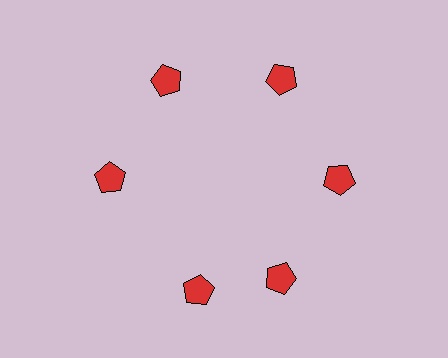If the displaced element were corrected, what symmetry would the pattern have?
It would have 6-fold rotational symmetry — the pattern would map onto itself every 60 degrees.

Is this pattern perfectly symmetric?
No. The 6 red pentagons are arranged in a ring, but one element near the 7 o'clock position is rotated out of alignment along the ring, breaking the 6-fold rotational symmetry.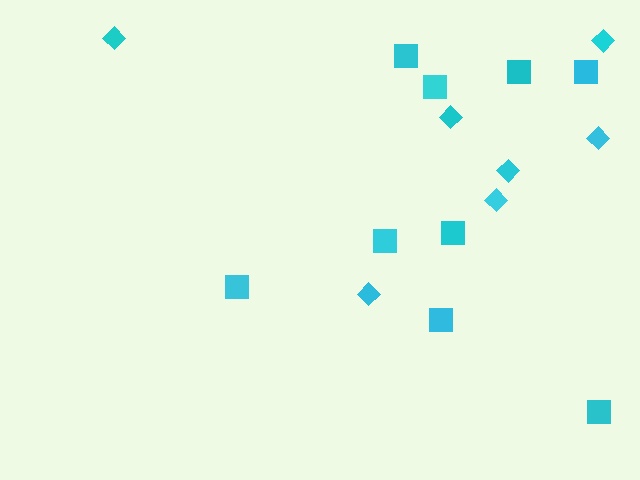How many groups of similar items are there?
There are 2 groups: one group of diamonds (7) and one group of squares (9).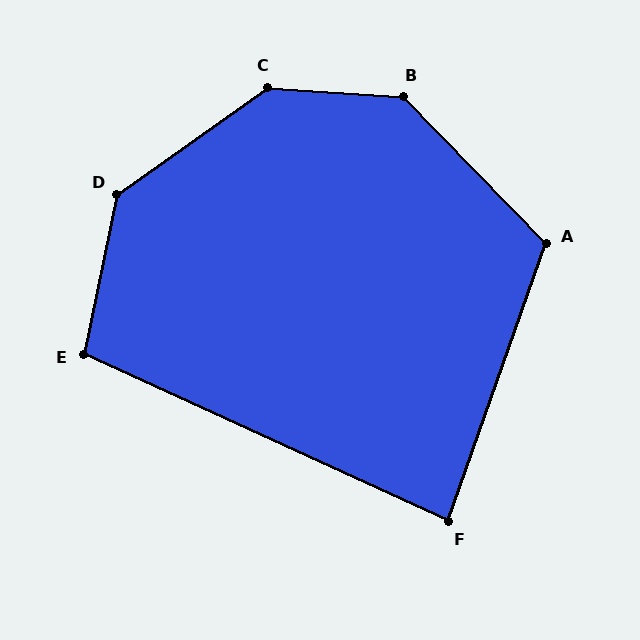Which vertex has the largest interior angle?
C, at approximately 141 degrees.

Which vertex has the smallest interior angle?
F, at approximately 85 degrees.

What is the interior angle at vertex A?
Approximately 116 degrees (obtuse).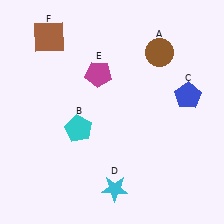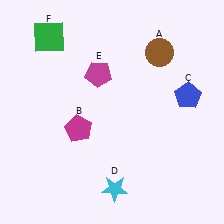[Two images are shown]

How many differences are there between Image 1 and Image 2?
There are 2 differences between the two images.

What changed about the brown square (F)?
In Image 1, F is brown. In Image 2, it changed to green.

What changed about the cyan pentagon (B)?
In Image 1, B is cyan. In Image 2, it changed to magenta.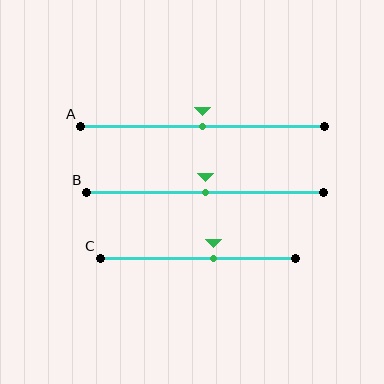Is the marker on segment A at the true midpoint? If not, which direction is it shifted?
Yes, the marker on segment A is at the true midpoint.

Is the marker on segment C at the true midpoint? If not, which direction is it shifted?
No, the marker on segment C is shifted to the right by about 8% of the segment length.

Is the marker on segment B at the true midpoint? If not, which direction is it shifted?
Yes, the marker on segment B is at the true midpoint.